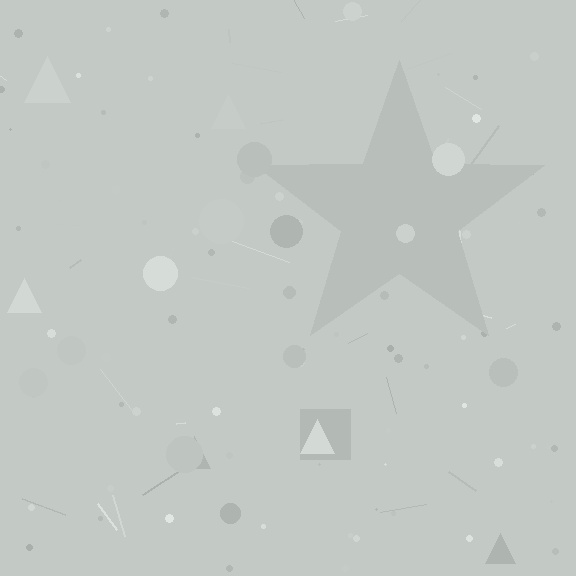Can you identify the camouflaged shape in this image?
The camouflaged shape is a star.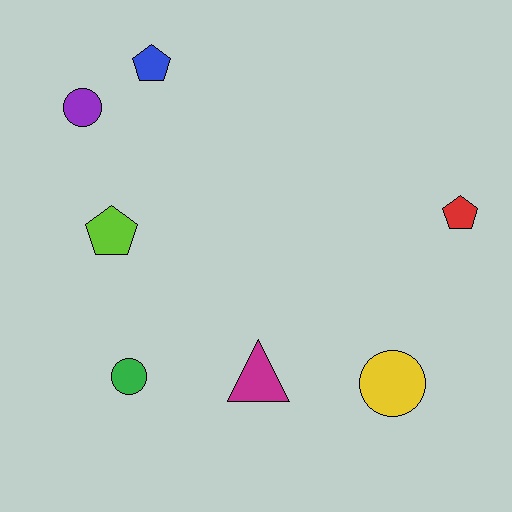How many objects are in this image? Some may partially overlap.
There are 7 objects.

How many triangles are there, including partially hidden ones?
There is 1 triangle.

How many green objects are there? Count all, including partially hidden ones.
There is 1 green object.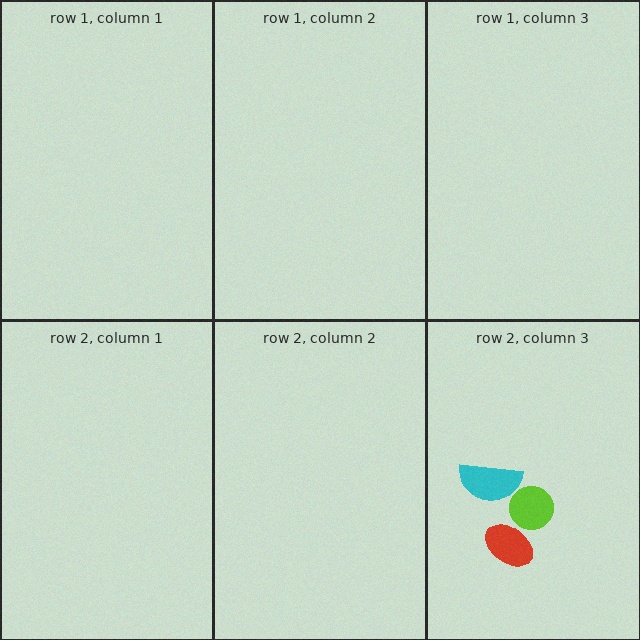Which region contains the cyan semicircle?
The row 2, column 3 region.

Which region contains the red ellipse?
The row 2, column 3 region.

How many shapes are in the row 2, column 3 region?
3.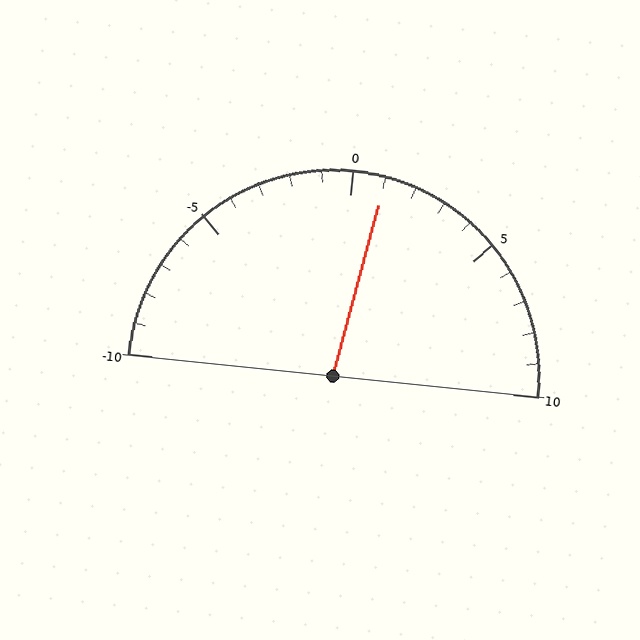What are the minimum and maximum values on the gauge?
The gauge ranges from -10 to 10.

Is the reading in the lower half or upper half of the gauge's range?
The reading is in the upper half of the range (-10 to 10).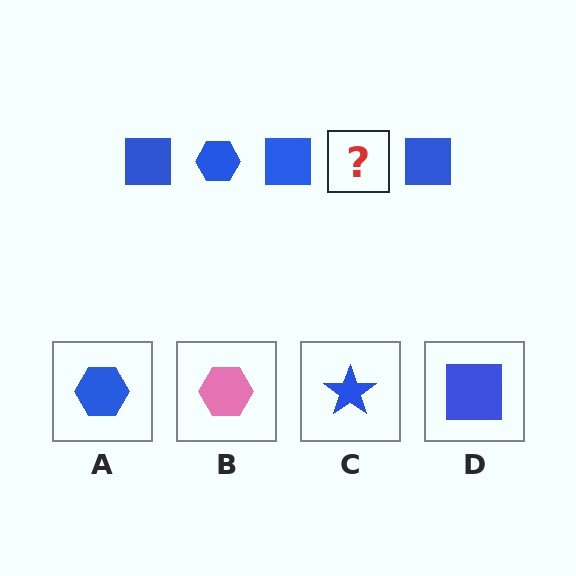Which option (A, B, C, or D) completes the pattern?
A.